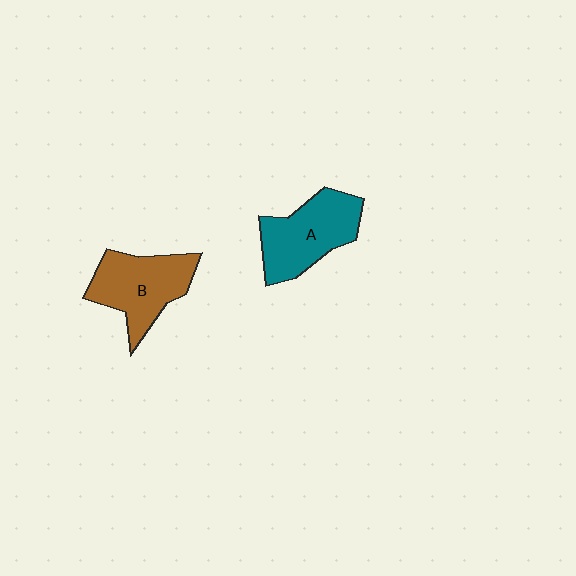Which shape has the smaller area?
Shape B (brown).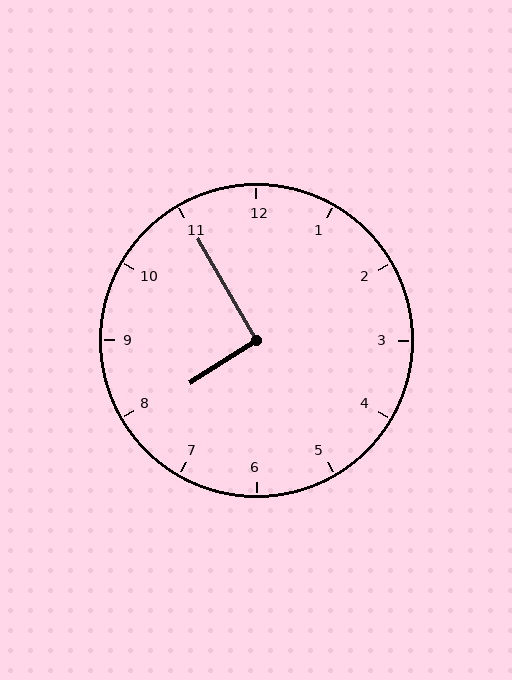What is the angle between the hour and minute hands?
Approximately 92 degrees.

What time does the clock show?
7:55.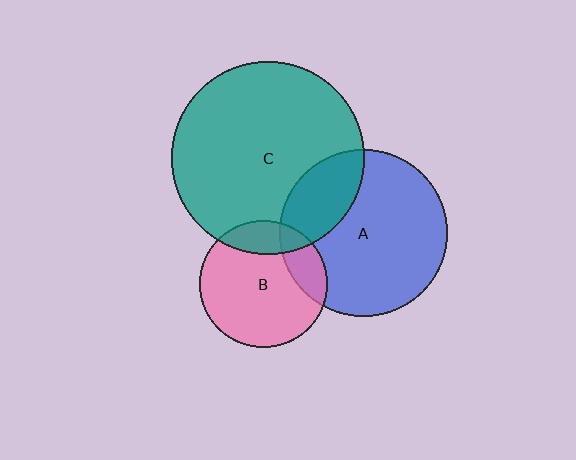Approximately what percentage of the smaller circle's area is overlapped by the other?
Approximately 20%.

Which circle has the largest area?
Circle C (teal).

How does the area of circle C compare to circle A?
Approximately 1.3 times.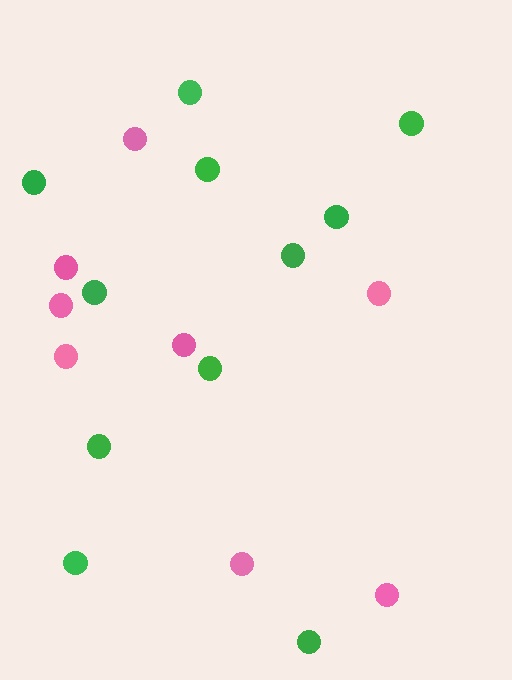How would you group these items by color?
There are 2 groups: one group of green circles (11) and one group of pink circles (8).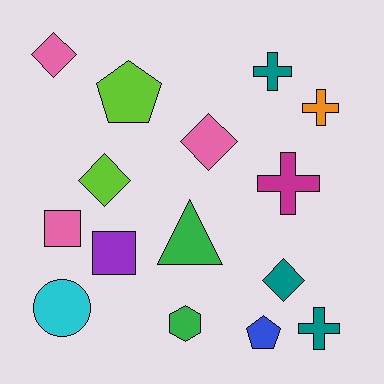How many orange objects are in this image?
There is 1 orange object.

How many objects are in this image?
There are 15 objects.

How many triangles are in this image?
There is 1 triangle.